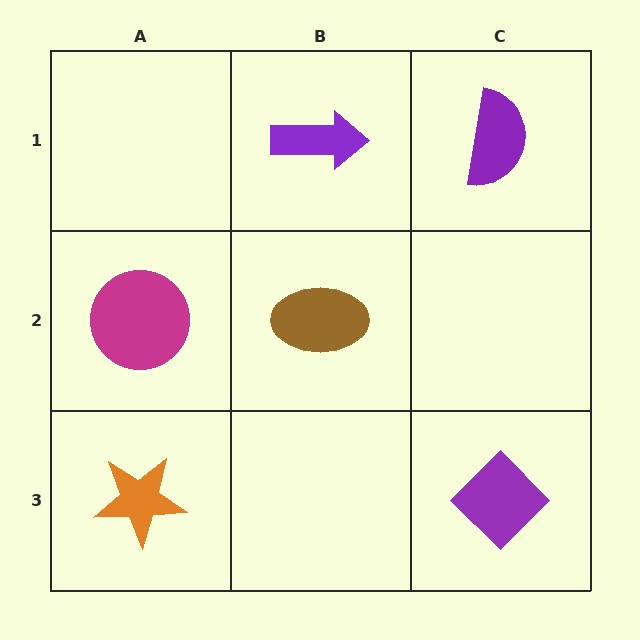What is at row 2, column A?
A magenta circle.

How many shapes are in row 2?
2 shapes.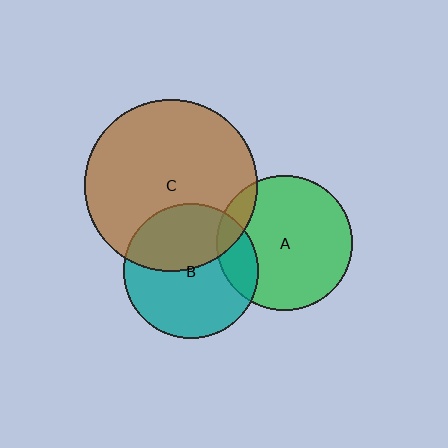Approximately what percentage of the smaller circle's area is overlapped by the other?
Approximately 10%.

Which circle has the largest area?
Circle C (brown).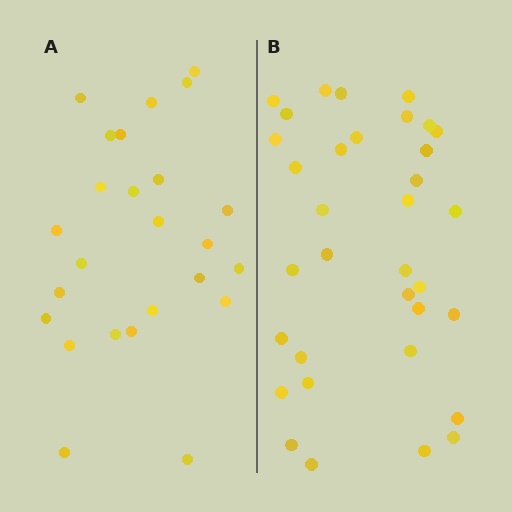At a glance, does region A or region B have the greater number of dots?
Region B (the right region) has more dots.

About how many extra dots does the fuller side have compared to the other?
Region B has roughly 8 or so more dots than region A.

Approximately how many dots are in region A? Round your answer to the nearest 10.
About 20 dots. (The exact count is 25, which rounds to 20.)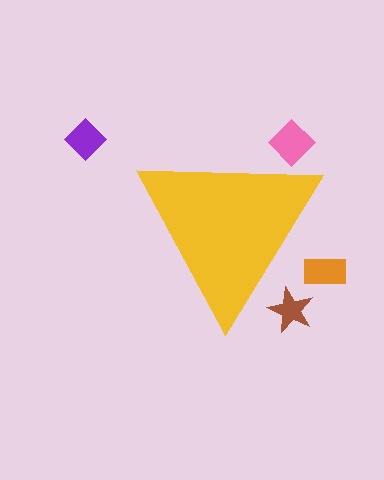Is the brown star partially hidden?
Yes, the brown star is partially hidden behind the yellow triangle.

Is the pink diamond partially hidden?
Yes, the pink diamond is partially hidden behind the yellow triangle.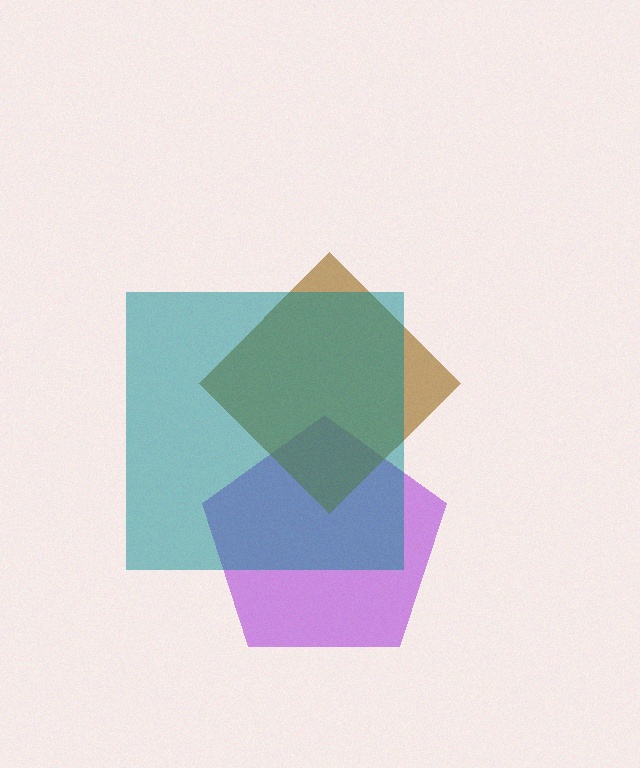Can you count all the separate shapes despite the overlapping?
Yes, there are 3 separate shapes.